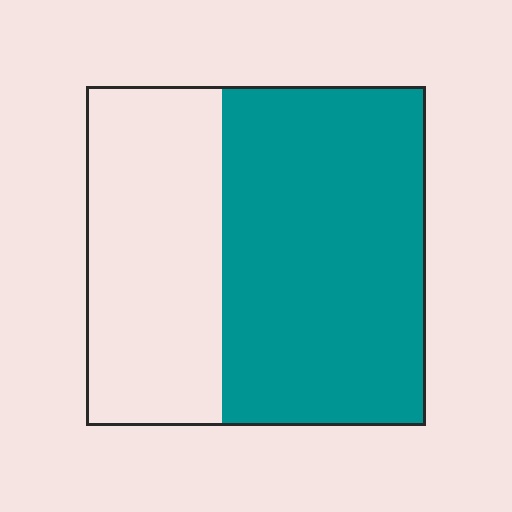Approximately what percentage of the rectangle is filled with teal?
Approximately 60%.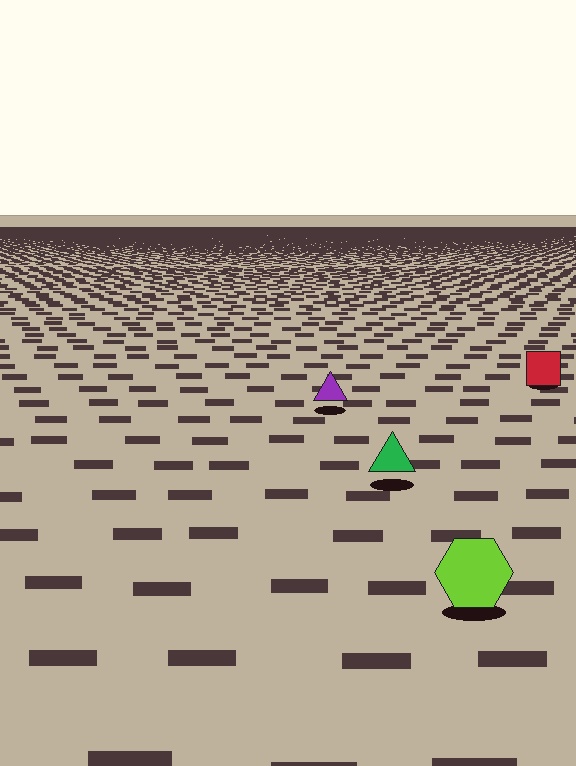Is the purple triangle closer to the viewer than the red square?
Yes. The purple triangle is closer — you can tell from the texture gradient: the ground texture is coarser near it.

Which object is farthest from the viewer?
The red square is farthest from the viewer. It appears smaller and the ground texture around it is denser.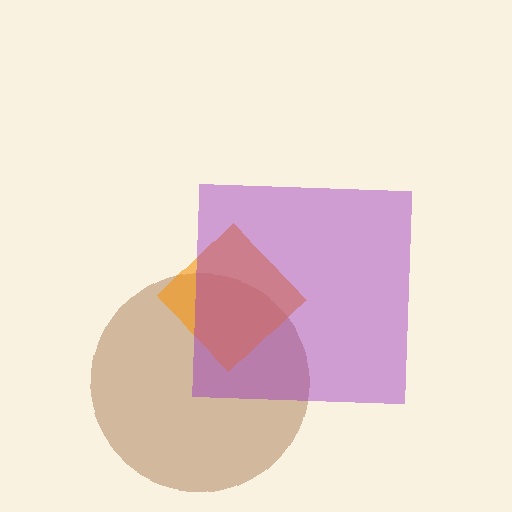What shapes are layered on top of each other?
The layered shapes are: a brown circle, an orange diamond, a purple square.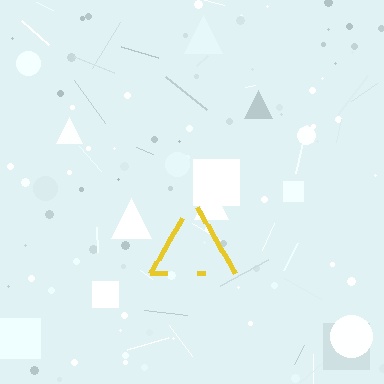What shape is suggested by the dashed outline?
The dashed outline suggests a triangle.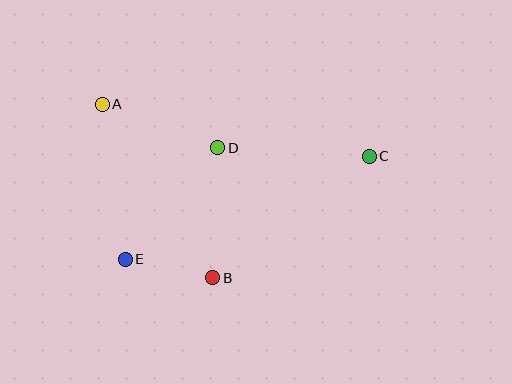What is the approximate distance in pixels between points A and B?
The distance between A and B is approximately 206 pixels.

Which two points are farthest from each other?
Points A and C are farthest from each other.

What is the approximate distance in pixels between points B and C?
The distance between B and C is approximately 198 pixels.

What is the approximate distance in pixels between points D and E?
The distance between D and E is approximately 145 pixels.